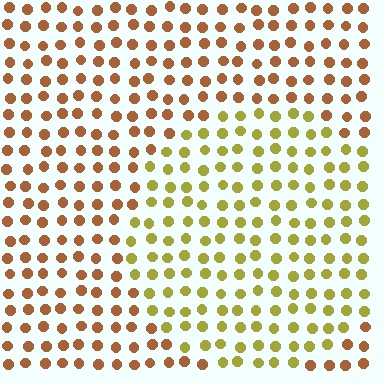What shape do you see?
I see a circle.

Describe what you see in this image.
The image is filled with small brown elements in a uniform arrangement. A circle-shaped region is visible where the elements are tinted to a slightly different hue, forming a subtle color boundary.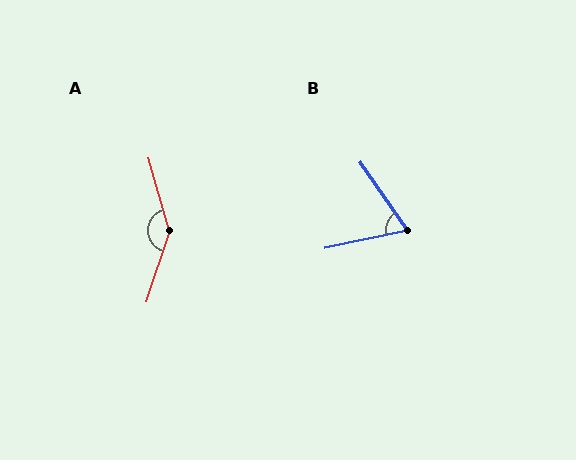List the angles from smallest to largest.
B (67°), A (146°).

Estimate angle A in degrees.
Approximately 146 degrees.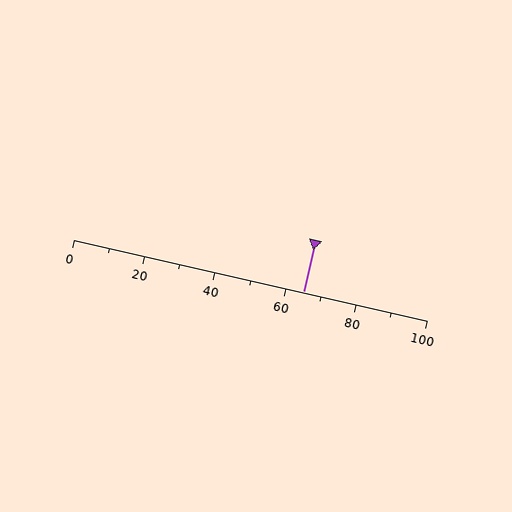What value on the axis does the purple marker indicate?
The marker indicates approximately 65.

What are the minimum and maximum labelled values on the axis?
The axis runs from 0 to 100.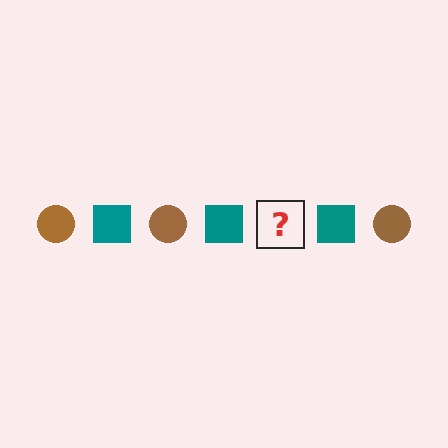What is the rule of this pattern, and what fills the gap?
The rule is that the pattern alternates between brown circle and teal square. The gap should be filled with a brown circle.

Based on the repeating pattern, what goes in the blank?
The blank should be a brown circle.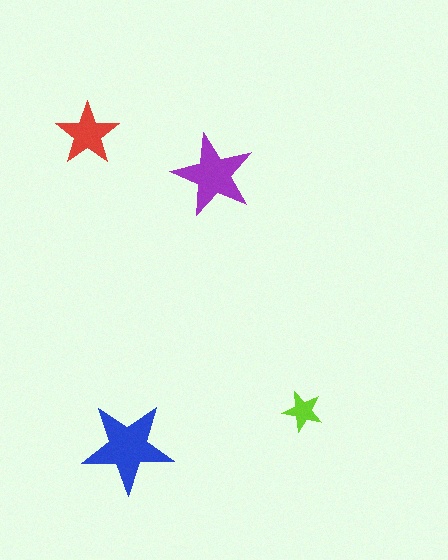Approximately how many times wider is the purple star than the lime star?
About 2 times wider.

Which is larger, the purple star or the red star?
The purple one.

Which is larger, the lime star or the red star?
The red one.